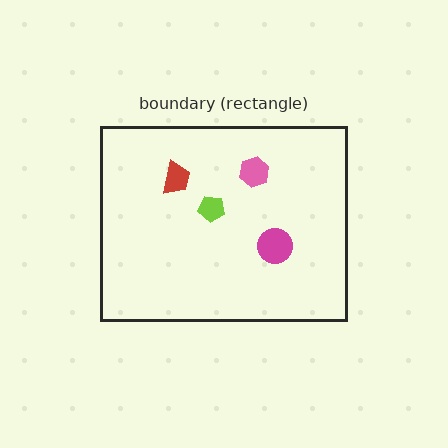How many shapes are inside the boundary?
4 inside, 0 outside.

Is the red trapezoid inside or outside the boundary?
Inside.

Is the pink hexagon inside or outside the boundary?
Inside.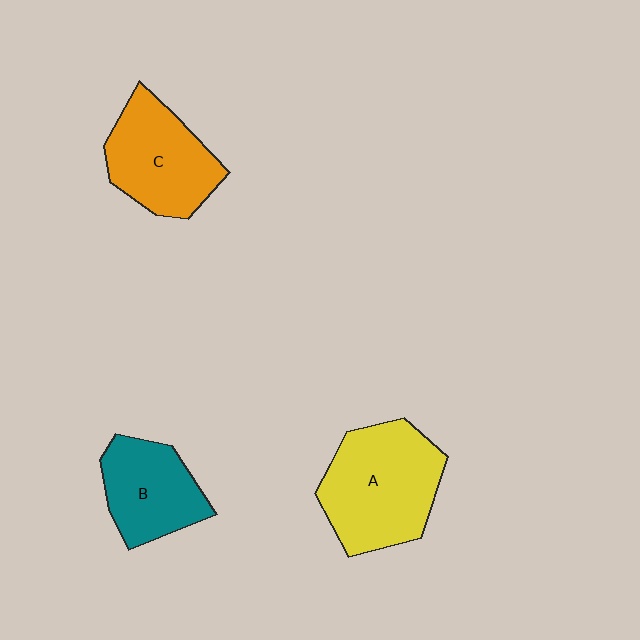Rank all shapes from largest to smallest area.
From largest to smallest: A (yellow), C (orange), B (teal).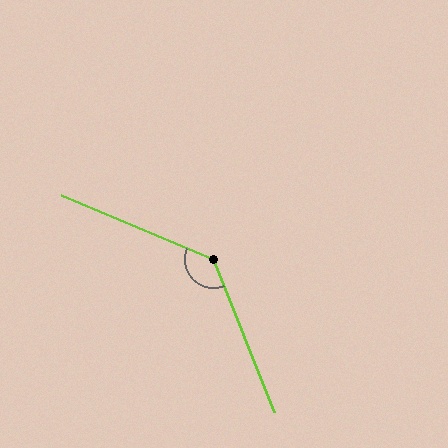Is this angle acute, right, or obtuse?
It is obtuse.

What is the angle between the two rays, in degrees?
Approximately 135 degrees.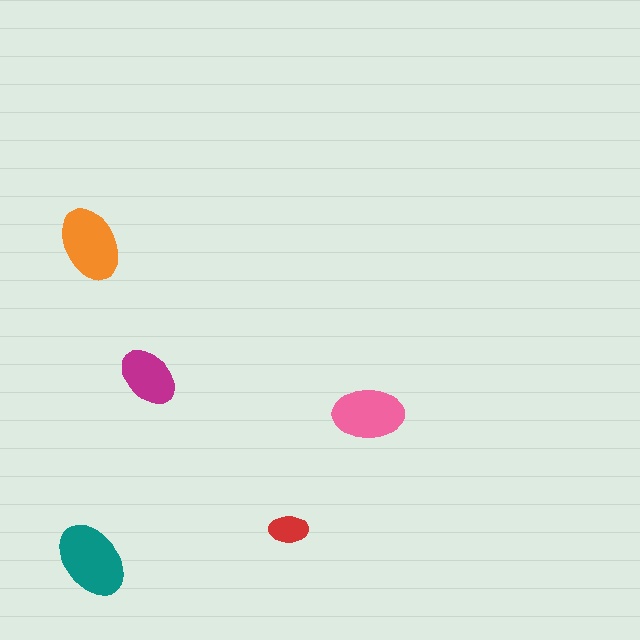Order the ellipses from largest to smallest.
the teal one, the orange one, the pink one, the magenta one, the red one.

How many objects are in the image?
There are 5 objects in the image.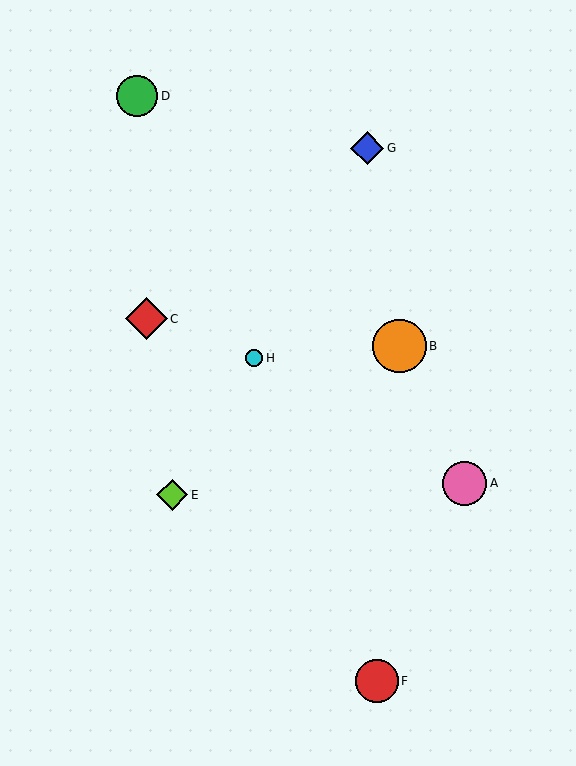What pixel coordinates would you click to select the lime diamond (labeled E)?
Click at (172, 495) to select the lime diamond E.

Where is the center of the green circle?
The center of the green circle is at (137, 96).